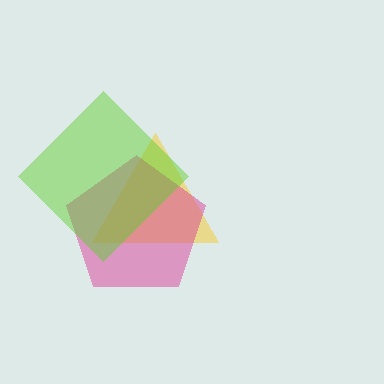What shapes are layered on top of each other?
The layered shapes are: a yellow triangle, a magenta pentagon, a lime diamond.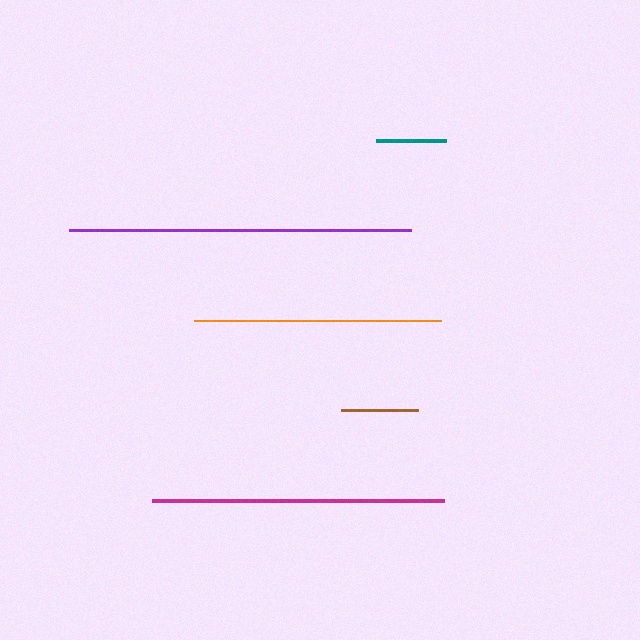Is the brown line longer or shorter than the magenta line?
The magenta line is longer than the brown line.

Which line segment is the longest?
The purple line is the longest at approximately 342 pixels.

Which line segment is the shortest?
The teal line is the shortest at approximately 69 pixels.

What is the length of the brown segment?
The brown segment is approximately 77 pixels long.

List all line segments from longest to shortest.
From longest to shortest: purple, magenta, orange, brown, teal.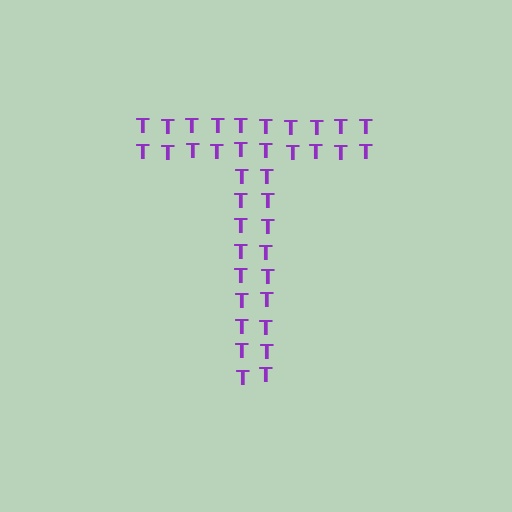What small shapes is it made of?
It is made of small letter T's.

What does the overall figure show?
The overall figure shows the letter T.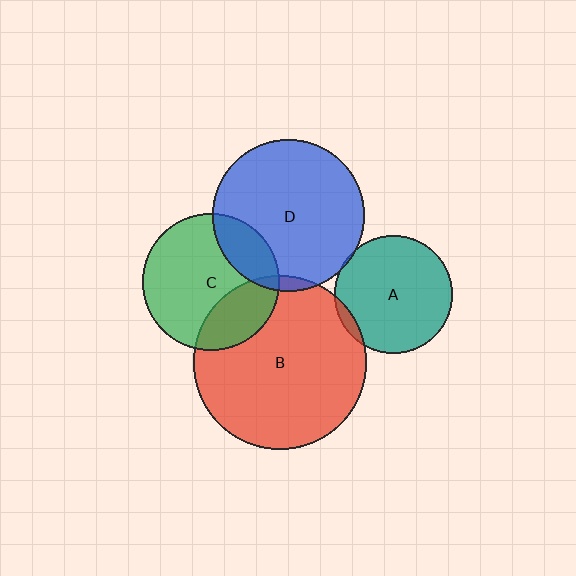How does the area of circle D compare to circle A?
Approximately 1.7 times.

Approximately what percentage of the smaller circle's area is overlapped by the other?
Approximately 5%.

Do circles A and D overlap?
Yes.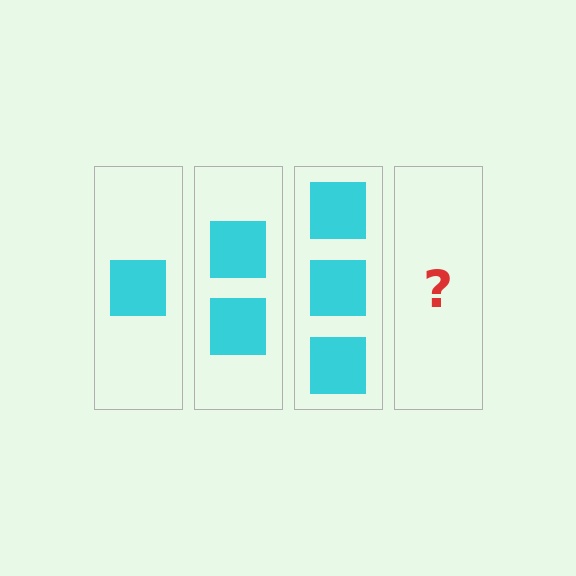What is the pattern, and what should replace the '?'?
The pattern is that each step adds one more square. The '?' should be 4 squares.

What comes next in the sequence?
The next element should be 4 squares.